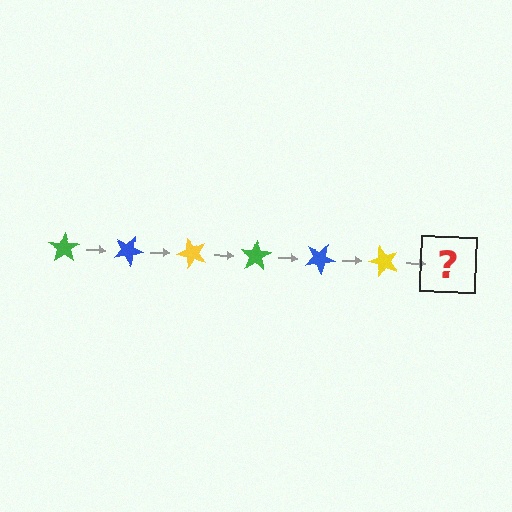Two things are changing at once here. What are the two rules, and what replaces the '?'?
The two rules are that it rotates 25 degrees each step and the color cycles through green, blue, and yellow. The '?' should be a green star, rotated 150 degrees from the start.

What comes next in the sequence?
The next element should be a green star, rotated 150 degrees from the start.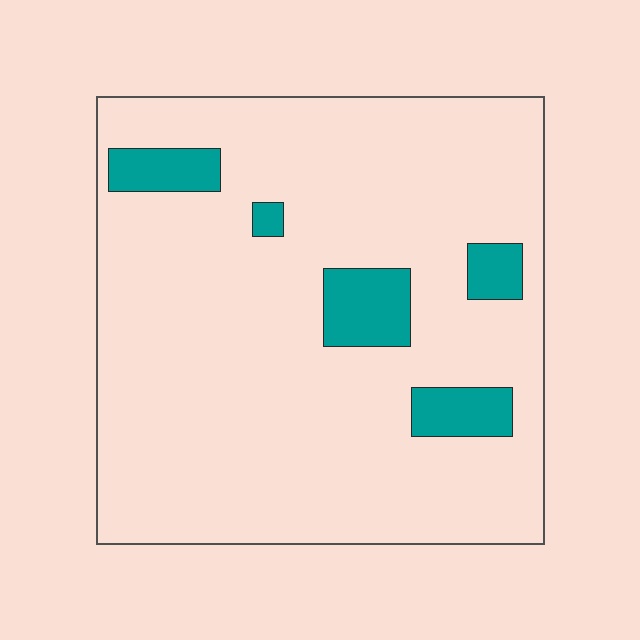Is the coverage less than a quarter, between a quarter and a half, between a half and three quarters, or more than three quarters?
Less than a quarter.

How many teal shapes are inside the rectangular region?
5.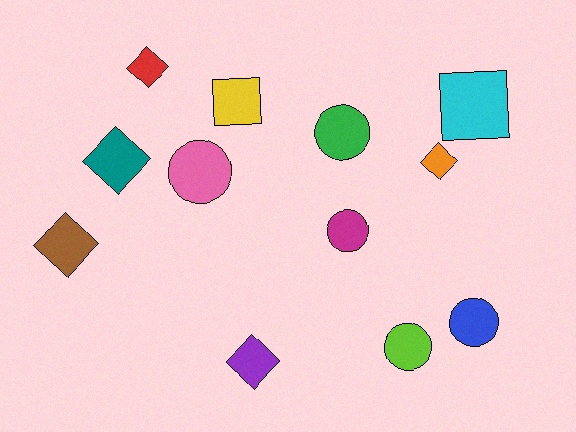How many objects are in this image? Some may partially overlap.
There are 12 objects.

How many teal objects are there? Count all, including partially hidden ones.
There is 1 teal object.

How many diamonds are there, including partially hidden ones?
There are 5 diamonds.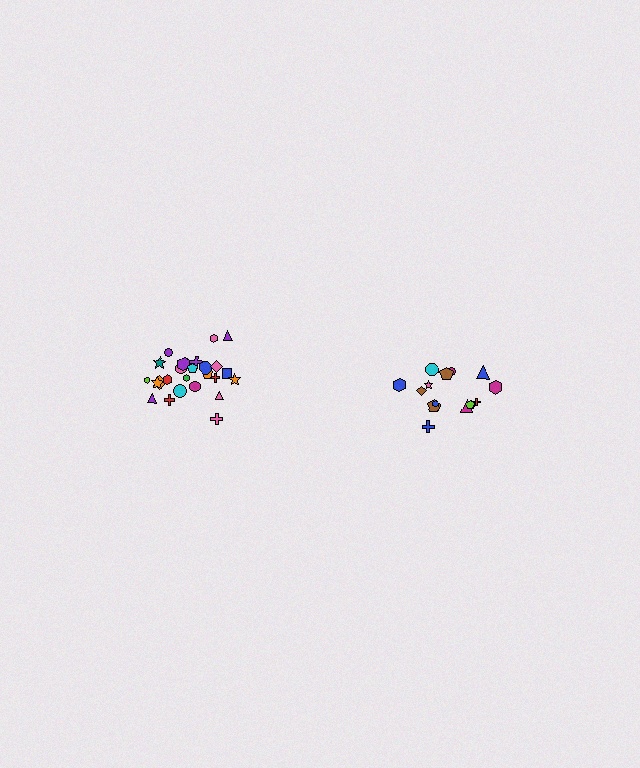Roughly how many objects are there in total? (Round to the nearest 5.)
Roughly 40 objects in total.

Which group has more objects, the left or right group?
The left group.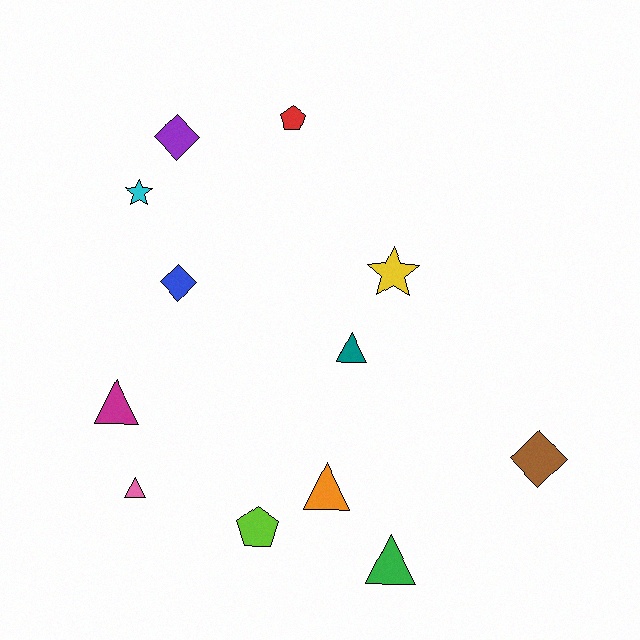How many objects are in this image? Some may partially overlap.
There are 12 objects.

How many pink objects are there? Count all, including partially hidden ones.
There is 1 pink object.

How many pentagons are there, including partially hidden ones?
There are 2 pentagons.